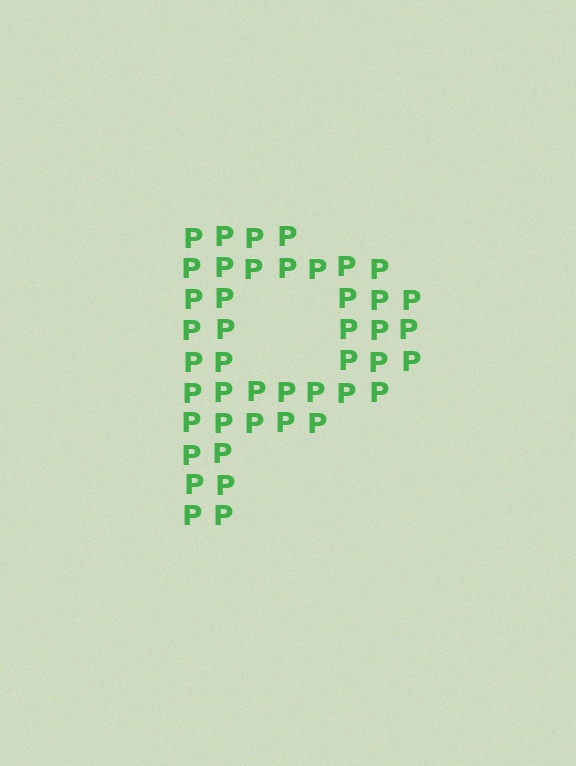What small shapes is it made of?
It is made of small letter P's.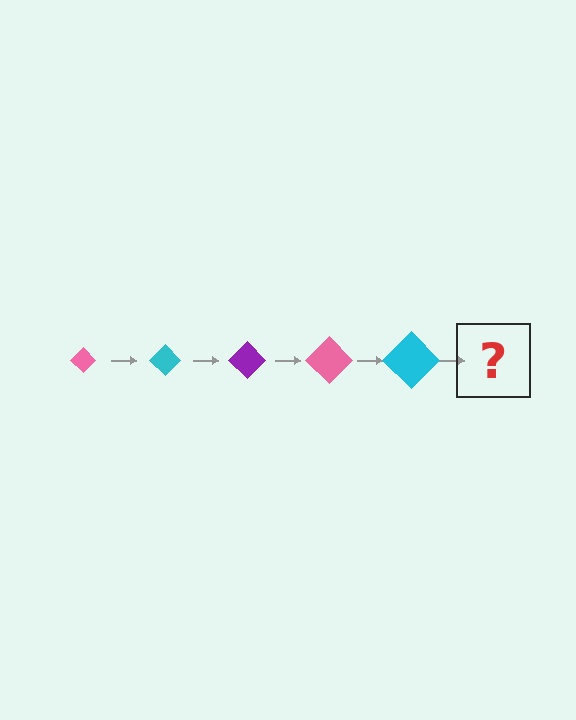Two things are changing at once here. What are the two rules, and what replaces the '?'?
The two rules are that the diamond grows larger each step and the color cycles through pink, cyan, and purple. The '?' should be a purple diamond, larger than the previous one.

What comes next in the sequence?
The next element should be a purple diamond, larger than the previous one.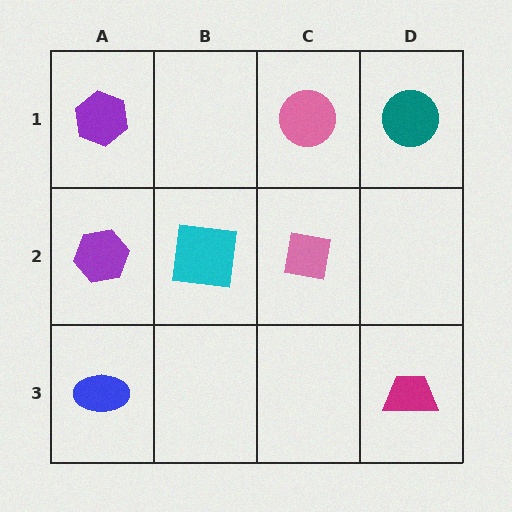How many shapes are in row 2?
3 shapes.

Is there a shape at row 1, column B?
No, that cell is empty.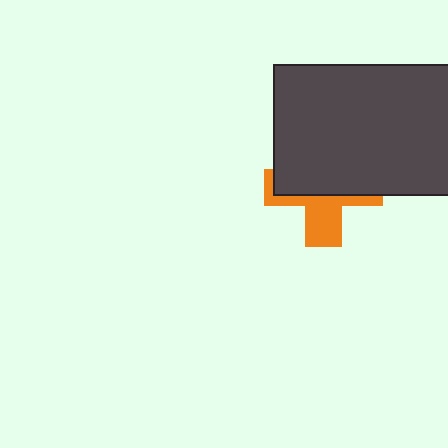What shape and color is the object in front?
The object in front is a dark gray rectangle.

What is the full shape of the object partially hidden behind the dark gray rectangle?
The partially hidden object is an orange cross.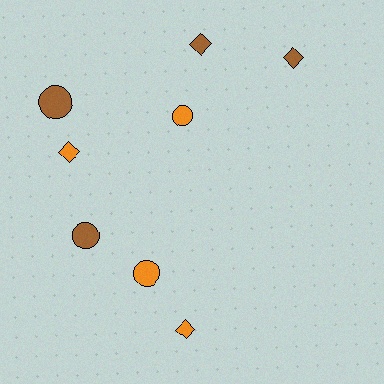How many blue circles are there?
There are no blue circles.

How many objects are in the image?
There are 8 objects.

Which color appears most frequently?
Orange, with 4 objects.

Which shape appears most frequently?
Diamond, with 4 objects.